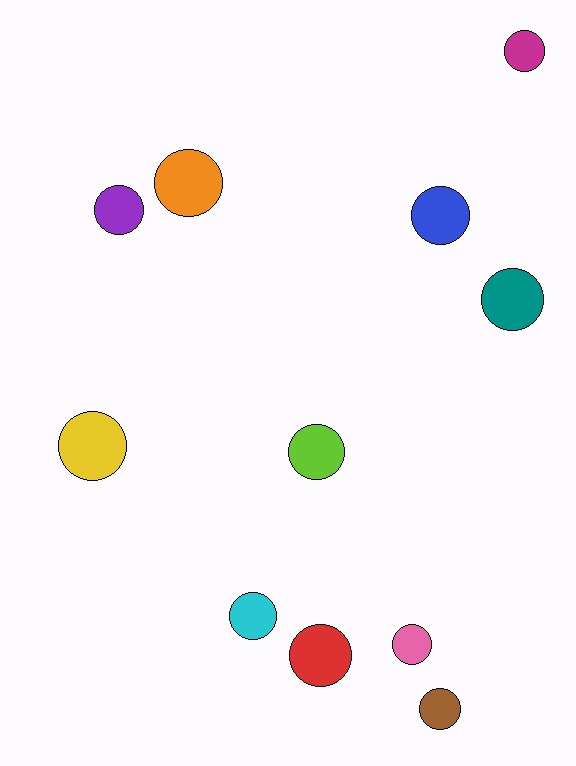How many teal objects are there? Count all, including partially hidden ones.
There is 1 teal object.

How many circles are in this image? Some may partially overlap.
There are 11 circles.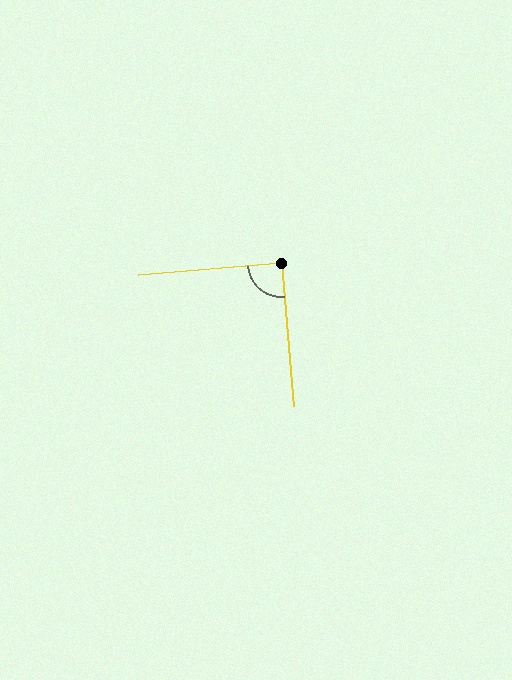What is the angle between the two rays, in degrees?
Approximately 90 degrees.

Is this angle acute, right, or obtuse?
It is approximately a right angle.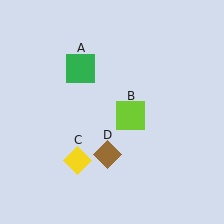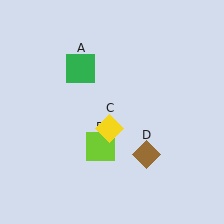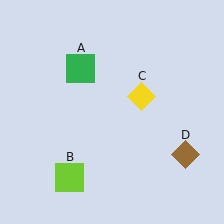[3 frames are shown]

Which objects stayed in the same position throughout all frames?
Green square (object A) remained stationary.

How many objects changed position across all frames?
3 objects changed position: lime square (object B), yellow diamond (object C), brown diamond (object D).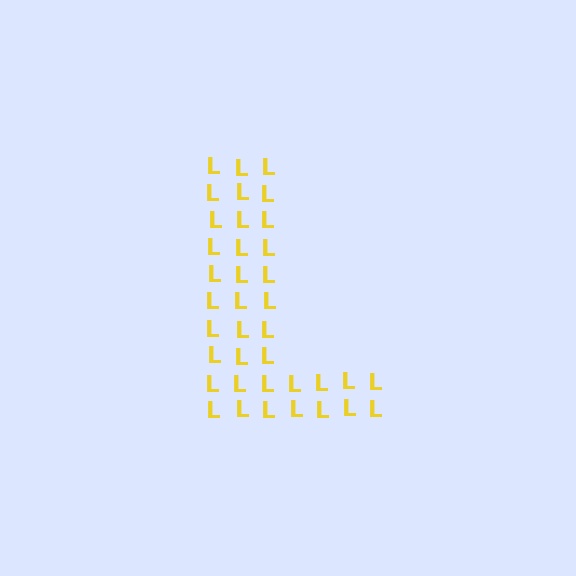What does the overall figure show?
The overall figure shows the letter L.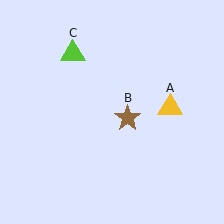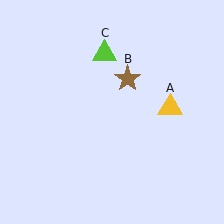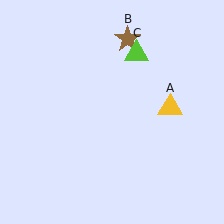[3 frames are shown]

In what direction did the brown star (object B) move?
The brown star (object B) moved up.